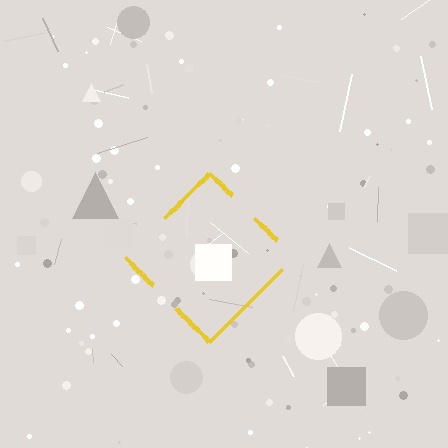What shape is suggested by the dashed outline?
The dashed outline suggests a diamond.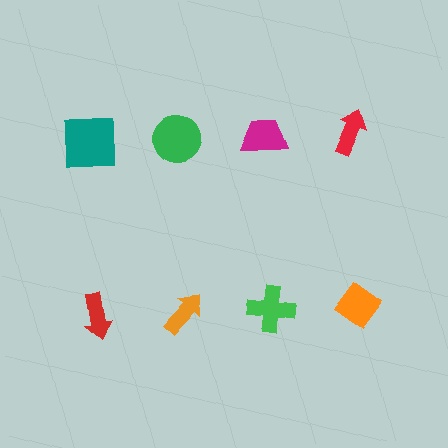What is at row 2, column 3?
A green cross.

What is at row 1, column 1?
A teal square.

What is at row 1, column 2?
A green circle.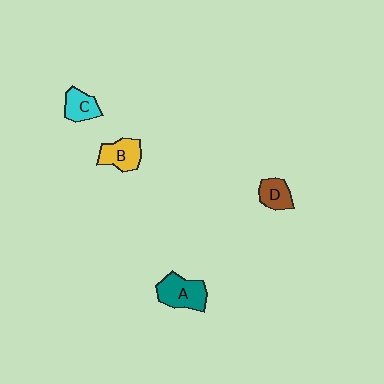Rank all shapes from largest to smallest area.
From largest to smallest: A (teal), B (yellow), C (cyan), D (brown).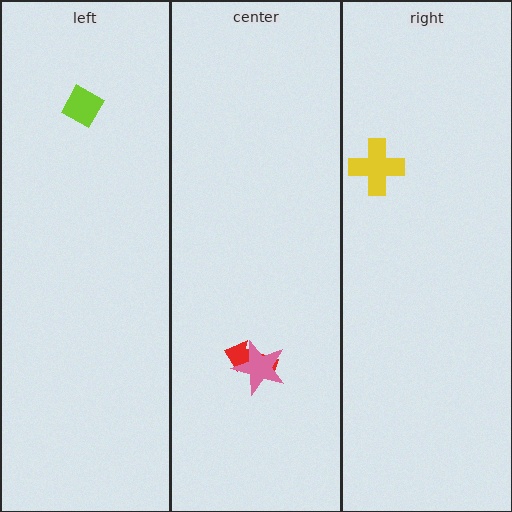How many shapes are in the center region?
2.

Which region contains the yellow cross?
The right region.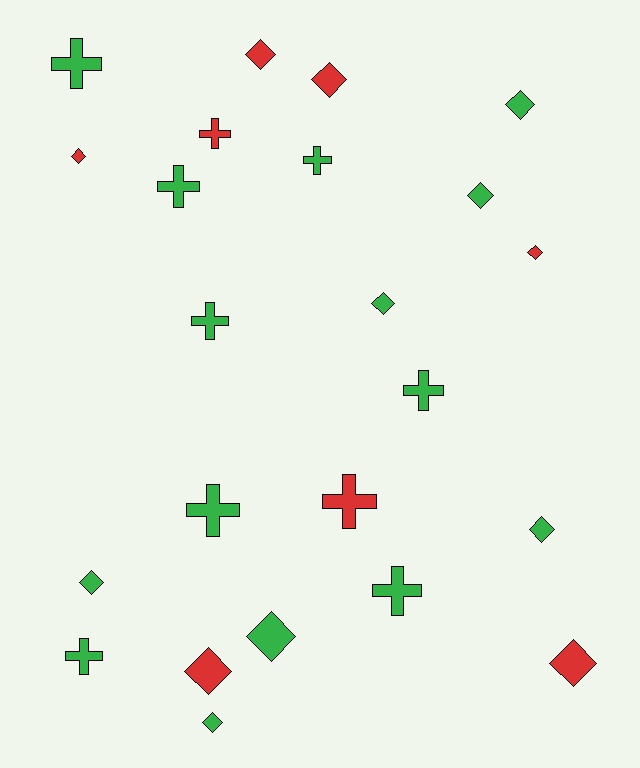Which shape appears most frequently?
Diamond, with 13 objects.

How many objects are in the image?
There are 23 objects.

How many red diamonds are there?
There are 6 red diamonds.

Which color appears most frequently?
Green, with 15 objects.